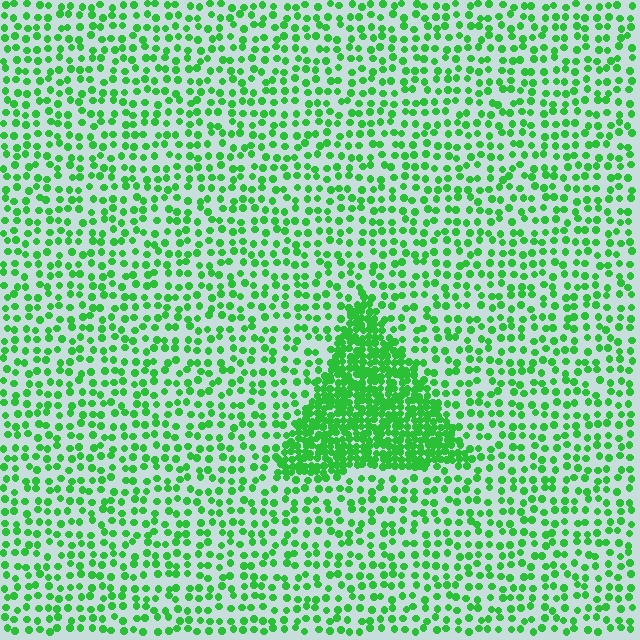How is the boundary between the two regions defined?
The boundary is defined by a change in element density (approximately 2.8x ratio). All elements are the same color, size, and shape.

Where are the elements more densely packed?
The elements are more densely packed inside the triangle boundary.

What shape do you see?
I see a triangle.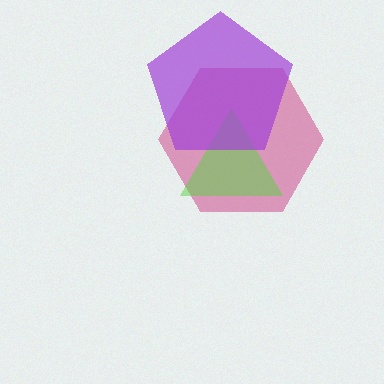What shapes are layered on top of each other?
The layered shapes are: a magenta hexagon, a lime triangle, a purple pentagon.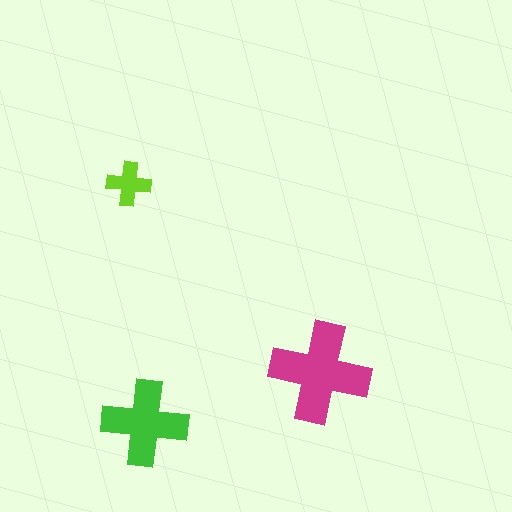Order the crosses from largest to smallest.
the magenta one, the green one, the lime one.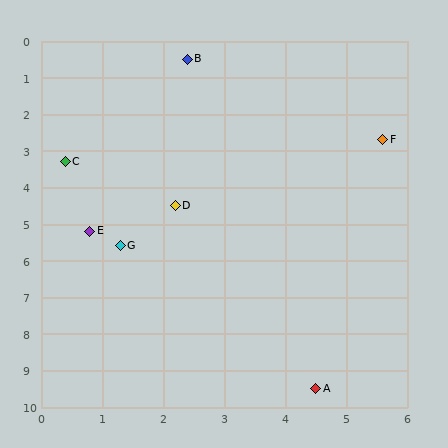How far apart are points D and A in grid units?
Points D and A are about 5.5 grid units apart.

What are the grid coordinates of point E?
Point E is at approximately (0.8, 5.2).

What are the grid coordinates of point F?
Point F is at approximately (5.6, 2.7).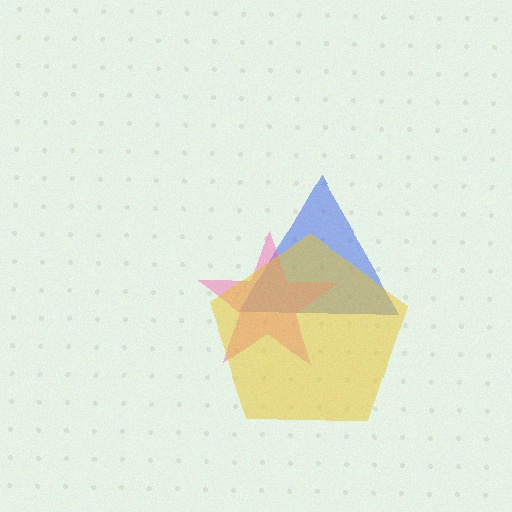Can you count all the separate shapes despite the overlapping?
Yes, there are 3 separate shapes.